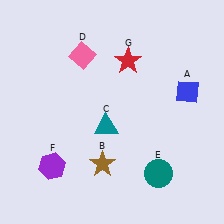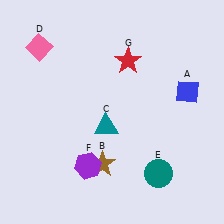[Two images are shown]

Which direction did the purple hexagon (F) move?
The purple hexagon (F) moved right.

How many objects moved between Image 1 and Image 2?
2 objects moved between the two images.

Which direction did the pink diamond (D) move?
The pink diamond (D) moved left.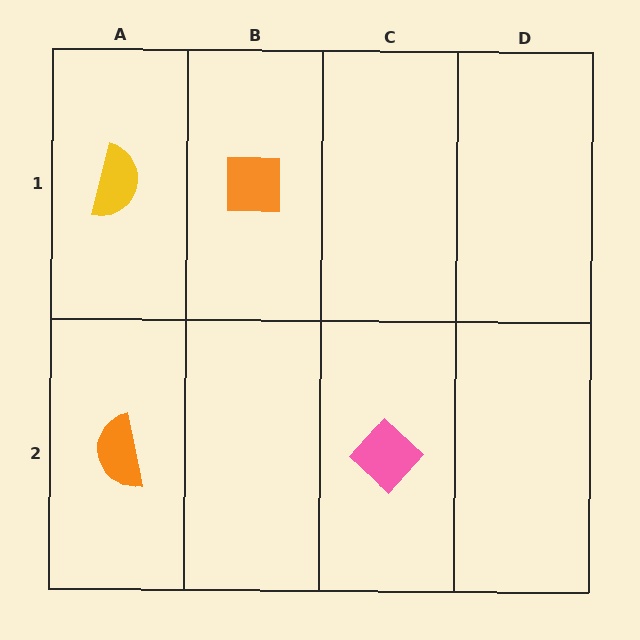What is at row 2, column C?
A pink diamond.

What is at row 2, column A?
An orange semicircle.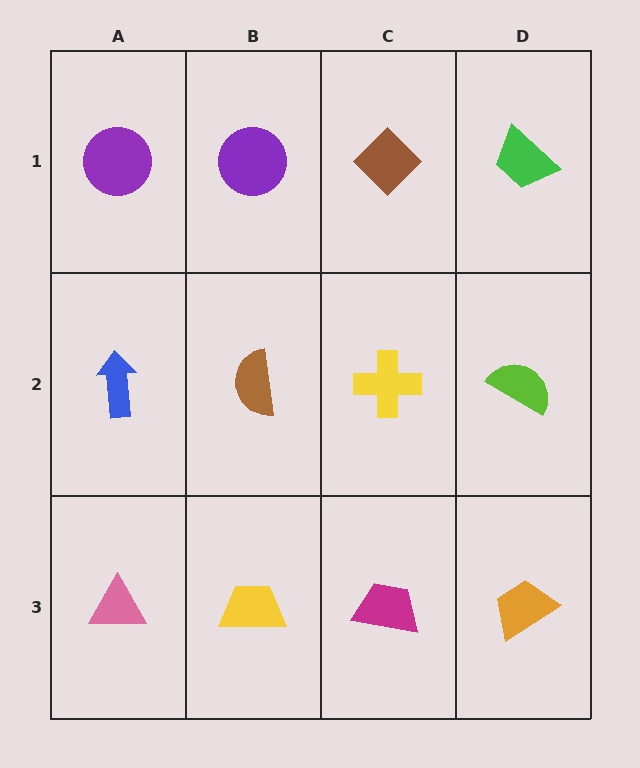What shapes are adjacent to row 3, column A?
A blue arrow (row 2, column A), a yellow trapezoid (row 3, column B).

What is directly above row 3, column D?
A lime semicircle.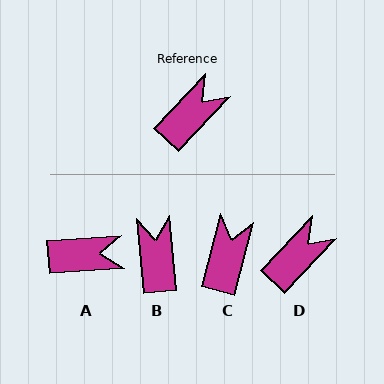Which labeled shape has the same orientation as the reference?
D.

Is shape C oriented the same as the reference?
No, it is off by about 29 degrees.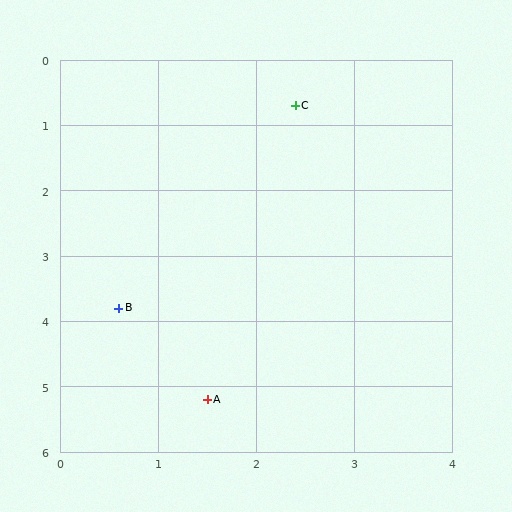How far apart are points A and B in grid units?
Points A and B are about 1.7 grid units apart.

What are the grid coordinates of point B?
Point B is at approximately (0.6, 3.8).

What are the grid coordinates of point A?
Point A is at approximately (1.5, 5.2).